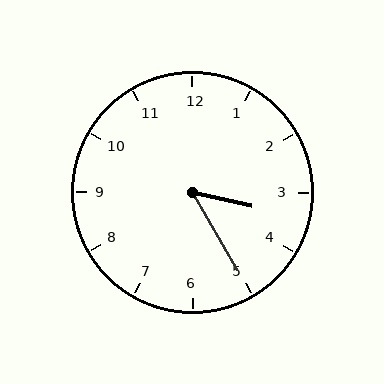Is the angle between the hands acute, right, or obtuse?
It is acute.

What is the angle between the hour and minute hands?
Approximately 48 degrees.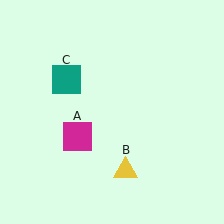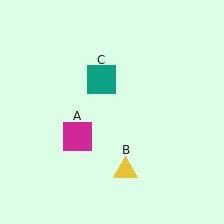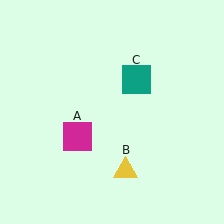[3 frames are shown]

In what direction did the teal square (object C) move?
The teal square (object C) moved right.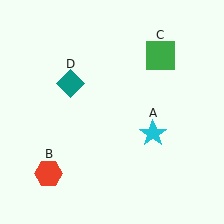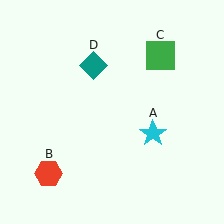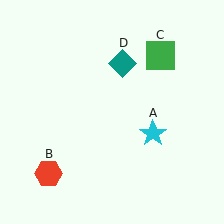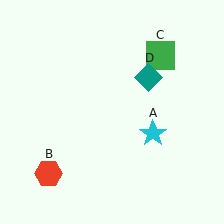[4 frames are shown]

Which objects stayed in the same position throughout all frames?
Cyan star (object A) and red hexagon (object B) and green square (object C) remained stationary.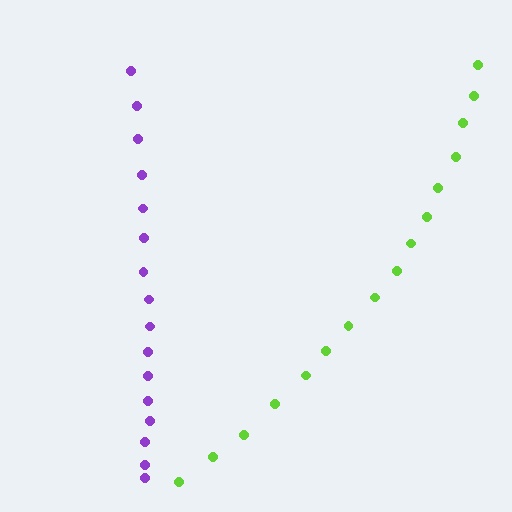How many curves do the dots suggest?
There are 2 distinct paths.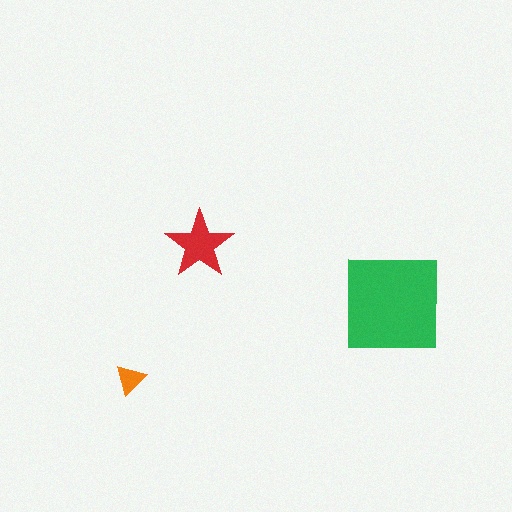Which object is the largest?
The green square.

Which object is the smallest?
The orange triangle.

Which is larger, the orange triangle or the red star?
The red star.